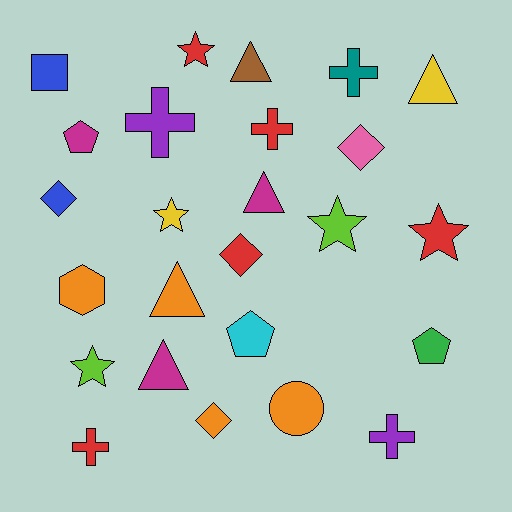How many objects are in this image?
There are 25 objects.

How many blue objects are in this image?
There are 2 blue objects.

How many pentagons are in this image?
There are 3 pentagons.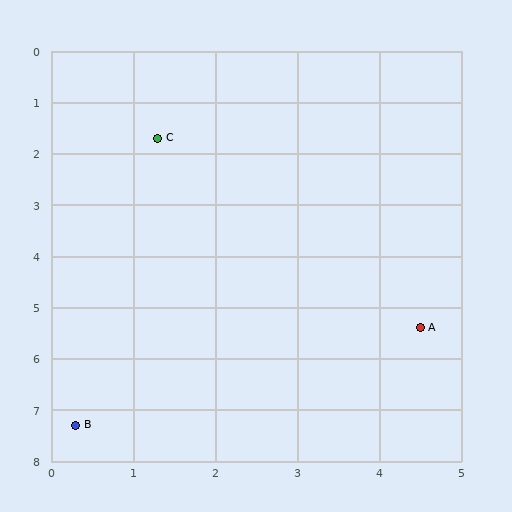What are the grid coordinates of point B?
Point B is at approximately (0.3, 7.3).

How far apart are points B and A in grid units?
Points B and A are about 4.6 grid units apart.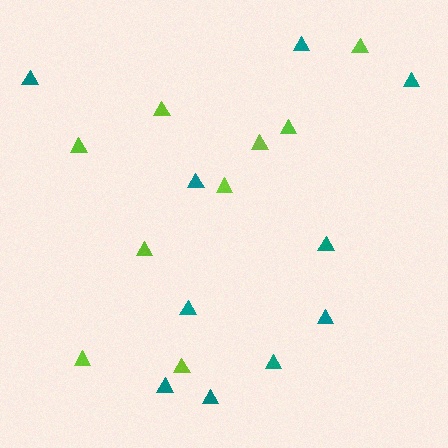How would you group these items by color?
There are 2 groups: one group of teal triangles (10) and one group of lime triangles (9).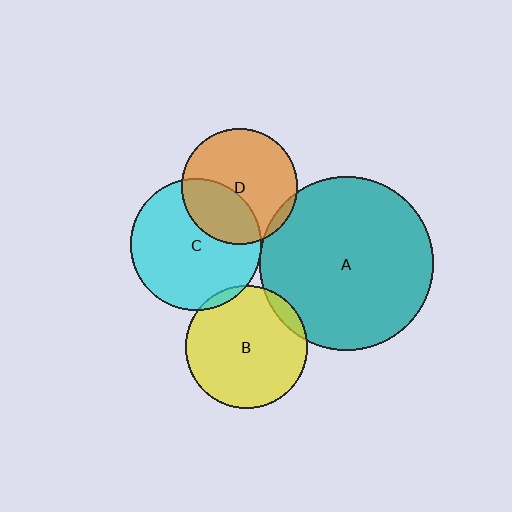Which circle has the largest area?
Circle A (teal).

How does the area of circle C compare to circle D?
Approximately 1.3 times.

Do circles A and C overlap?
Yes.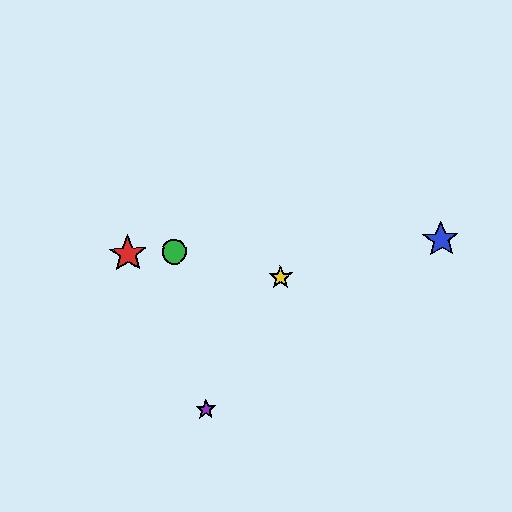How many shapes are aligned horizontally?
3 shapes (the red star, the blue star, the green circle) are aligned horizontally.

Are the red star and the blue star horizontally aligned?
Yes, both are at y≈254.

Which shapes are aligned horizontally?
The red star, the blue star, the green circle are aligned horizontally.